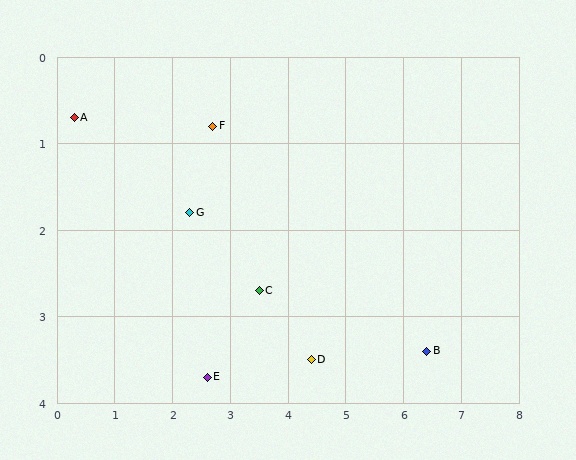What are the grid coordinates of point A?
Point A is at approximately (0.3, 0.7).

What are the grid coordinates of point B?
Point B is at approximately (6.4, 3.4).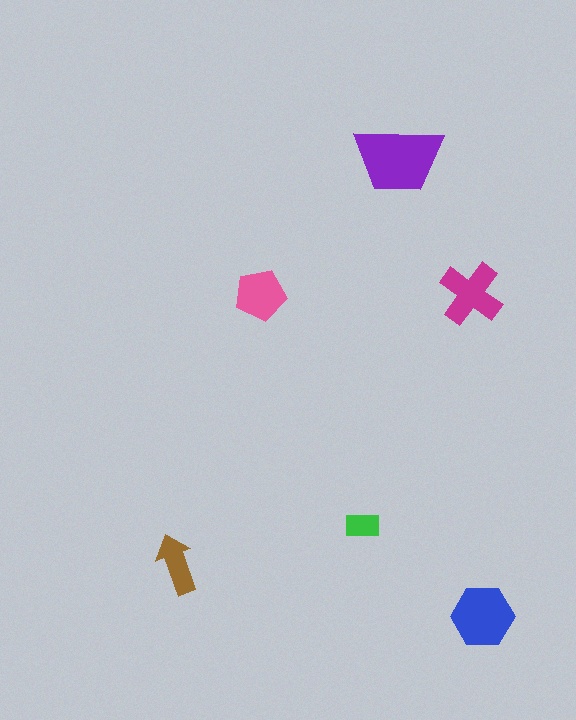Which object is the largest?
The purple trapezoid.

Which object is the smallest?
The green rectangle.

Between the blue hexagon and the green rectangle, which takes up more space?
The blue hexagon.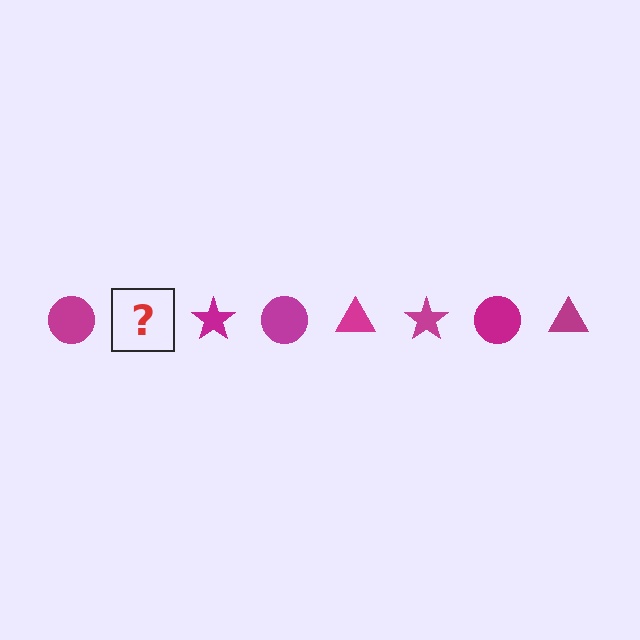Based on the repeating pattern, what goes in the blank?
The blank should be a magenta triangle.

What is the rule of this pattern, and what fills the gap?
The rule is that the pattern cycles through circle, triangle, star shapes in magenta. The gap should be filled with a magenta triangle.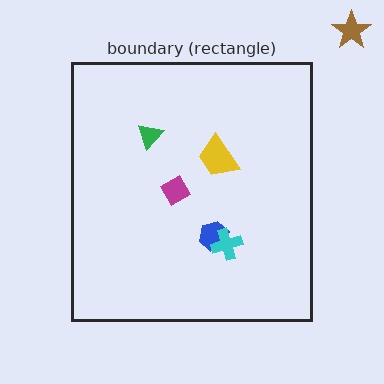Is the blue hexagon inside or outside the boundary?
Inside.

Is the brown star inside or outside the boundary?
Outside.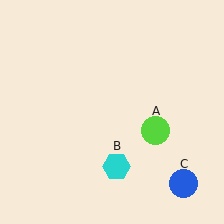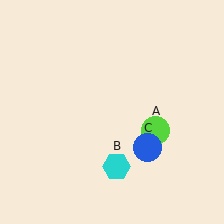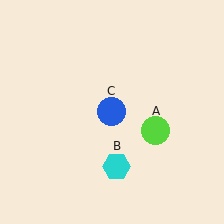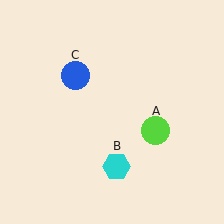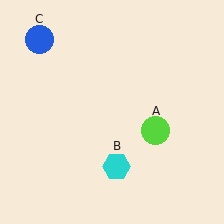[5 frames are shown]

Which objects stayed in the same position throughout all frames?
Lime circle (object A) and cyan hexagon (object B) remained stationary.